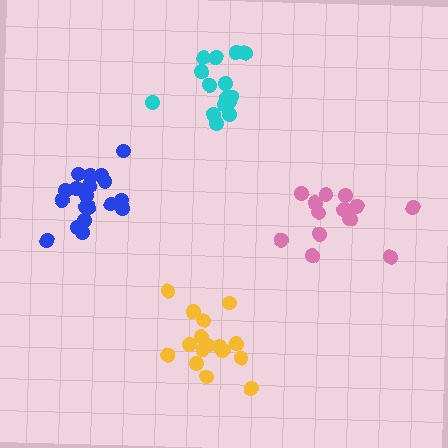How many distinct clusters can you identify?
There are 4 distinct clusters.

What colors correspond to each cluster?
The clusters are colored: cyan, pink, yellow, blue.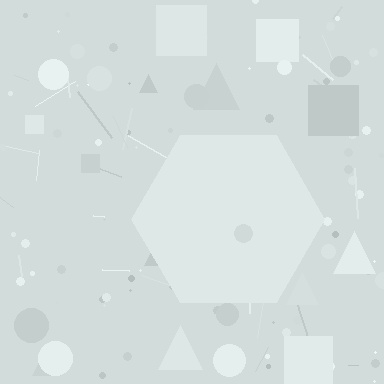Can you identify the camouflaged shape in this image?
The camouflaged shape is a hexagon.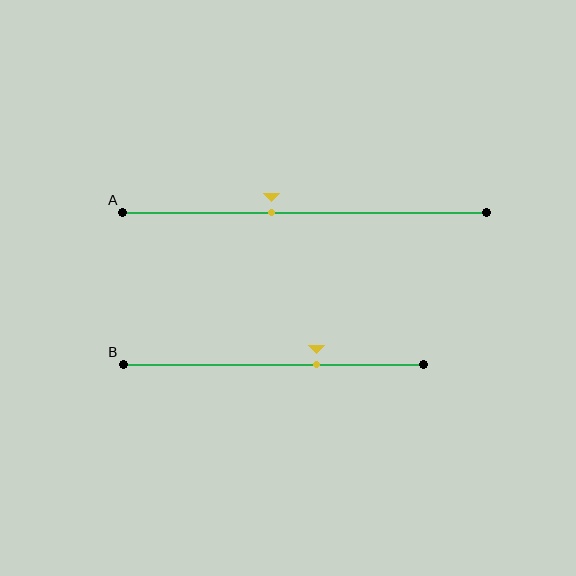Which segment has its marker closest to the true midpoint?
Segment A has its marker closest to the true midpoint.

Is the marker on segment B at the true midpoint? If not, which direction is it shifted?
No, the marker on segment B is shifted to the right by about 14% of the segment length.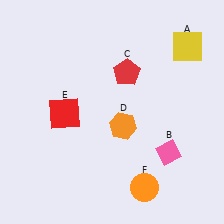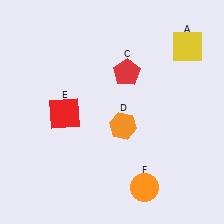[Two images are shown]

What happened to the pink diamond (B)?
The pink diamond (B) was removed in Image 2. It was in the bottom-right area of Image 1.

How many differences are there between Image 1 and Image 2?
There is 1 difference between the two images.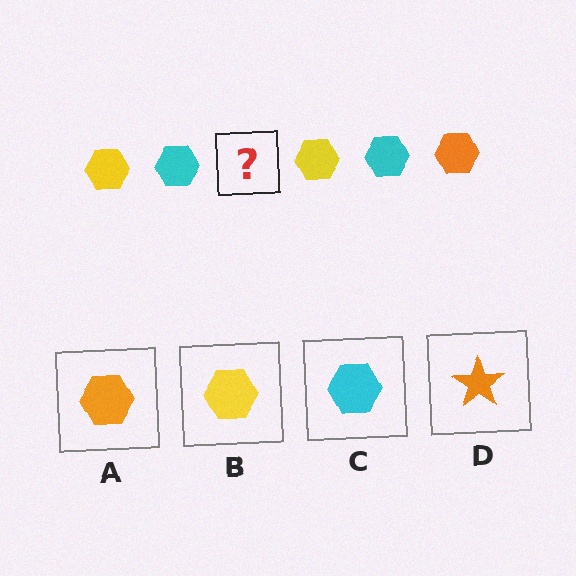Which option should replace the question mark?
Option A.